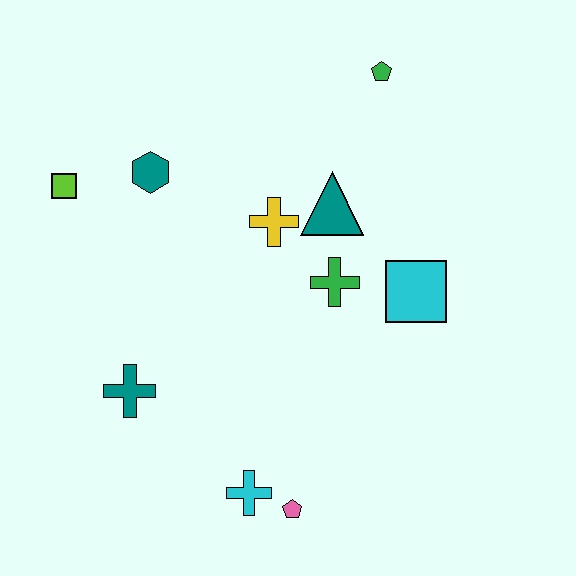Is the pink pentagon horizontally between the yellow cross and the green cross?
Yes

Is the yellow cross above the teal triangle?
No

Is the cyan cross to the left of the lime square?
No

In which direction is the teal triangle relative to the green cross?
The teal triangle is above the green cross.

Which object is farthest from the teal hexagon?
The pink pentagon is farthest from the teal hexagon.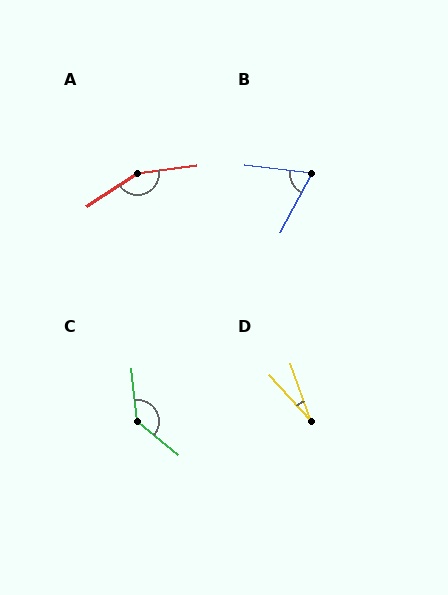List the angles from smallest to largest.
D (22°), B (69°), C (136°), A (155°).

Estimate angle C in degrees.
Approximately 136 degrees.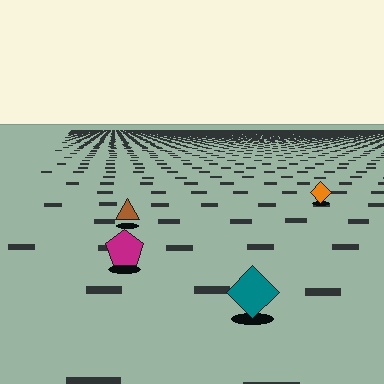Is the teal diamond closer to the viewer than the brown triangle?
Yes. The teal diamond is closer — you can tell from the texture gradient: the ground texture is coarser near it.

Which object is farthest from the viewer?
The orange diamond is farthest from the viewer. It appears smaller and the ground texture around it is denser.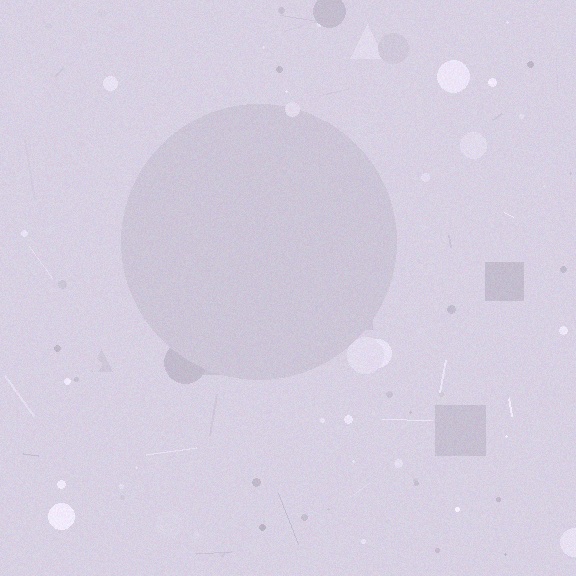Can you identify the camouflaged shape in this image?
The camouflaged shape is a circle.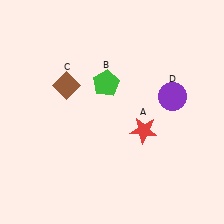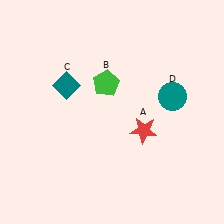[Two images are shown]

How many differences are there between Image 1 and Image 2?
There are 2 differences between the two images.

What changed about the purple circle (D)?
In Image 1, D is purple. In Image 2, it changed to teal.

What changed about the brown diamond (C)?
In Image 1, C is brown. In Image 2, it changed to teal.